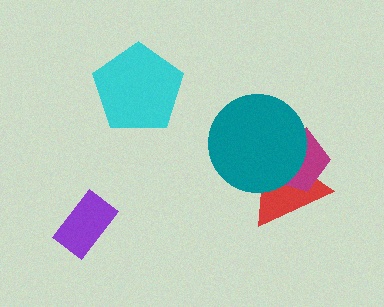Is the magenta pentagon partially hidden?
Yes, it is partially covered by another shape.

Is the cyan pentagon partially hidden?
No, no other shape covers it.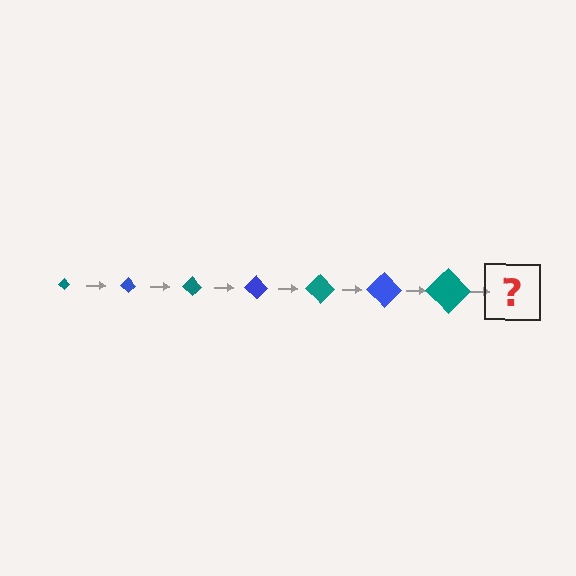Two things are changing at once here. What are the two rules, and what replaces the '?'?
The two rules are that the diamond grows larger each step and the color cycles through teal and blue. The '?' should be a blue diamond, larger than the previous one.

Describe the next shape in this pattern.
It should be a blue diamond, larger than the previous one.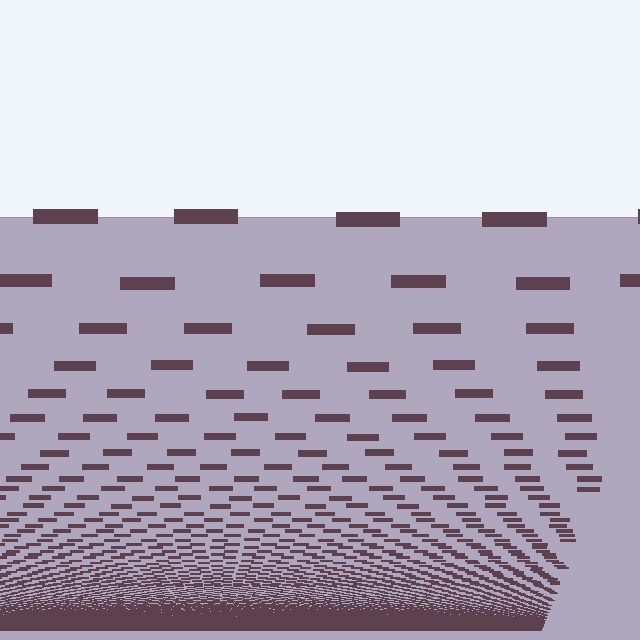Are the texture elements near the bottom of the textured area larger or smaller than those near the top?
Smaller. The gradient is inverted — elements near the bottom are smaller and denser.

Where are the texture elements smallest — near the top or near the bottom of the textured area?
Near the bottom.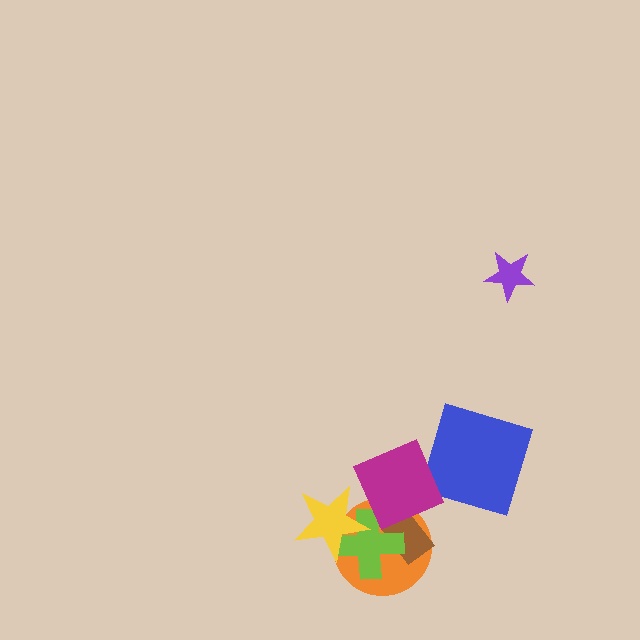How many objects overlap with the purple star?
0 objects overlap with the purple star.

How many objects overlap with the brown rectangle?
3 objects overlap with the brown rectangle.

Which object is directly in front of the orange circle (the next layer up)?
The brown rectangle is directly in front of the orange circle.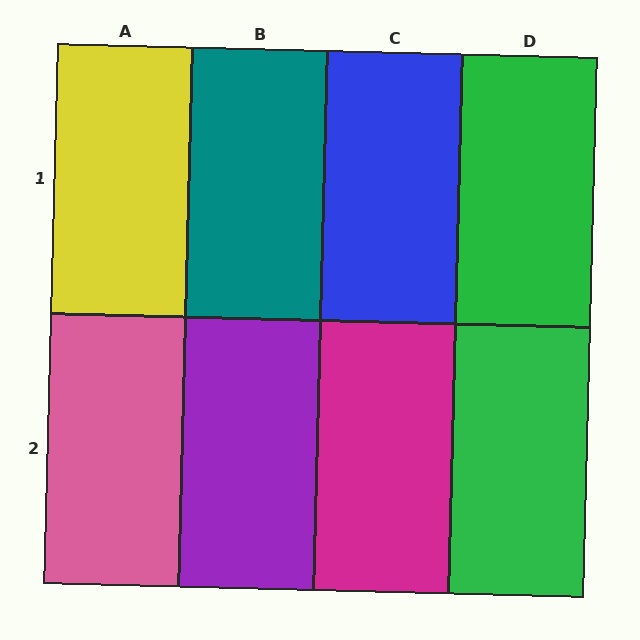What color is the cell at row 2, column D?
Green.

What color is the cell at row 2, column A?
Pink.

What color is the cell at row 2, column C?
Magenta.